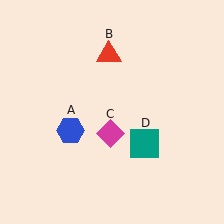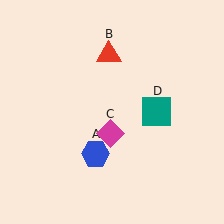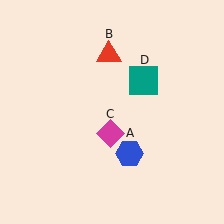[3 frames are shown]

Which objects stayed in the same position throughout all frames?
Red triangle (object B) and magenta diamond (object C) remained stationary.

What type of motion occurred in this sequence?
The blue hexagon (object A), teal square (object D) rotated counterclockwise around the center of the scene.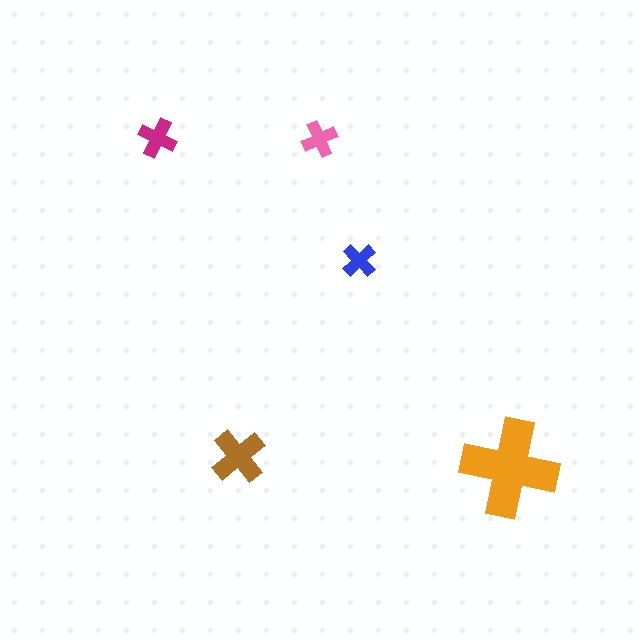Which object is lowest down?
The orange cross is bottommost.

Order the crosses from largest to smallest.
the orange one, the brown one, the magenta one, the pink one, the blue one.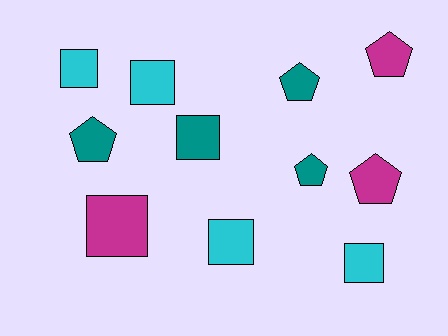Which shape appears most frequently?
Square, with 6 objects.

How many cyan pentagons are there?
There are no cyan pentagons.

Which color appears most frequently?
Cyan, with 4 objects.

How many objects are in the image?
There are 11 objects.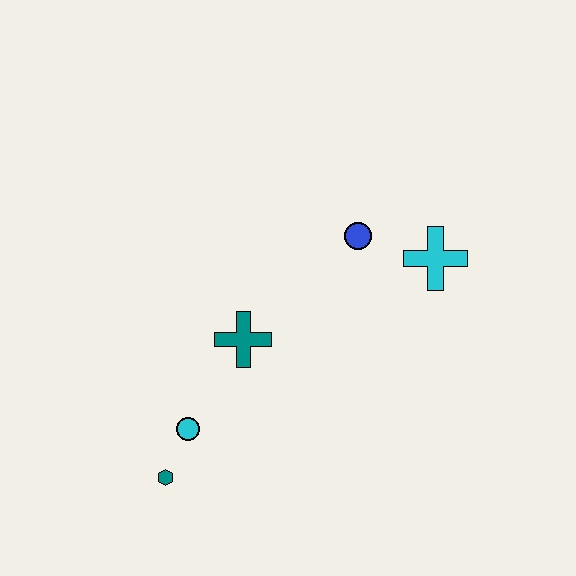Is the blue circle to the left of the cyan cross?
Yes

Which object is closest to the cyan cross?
The blue circle is closest to the cyan cross.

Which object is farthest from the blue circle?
The teal hexagon is farthest from the blue circle.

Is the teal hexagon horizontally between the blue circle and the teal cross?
No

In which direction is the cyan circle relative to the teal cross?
The cyan circle is below the teal cross.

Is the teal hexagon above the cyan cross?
No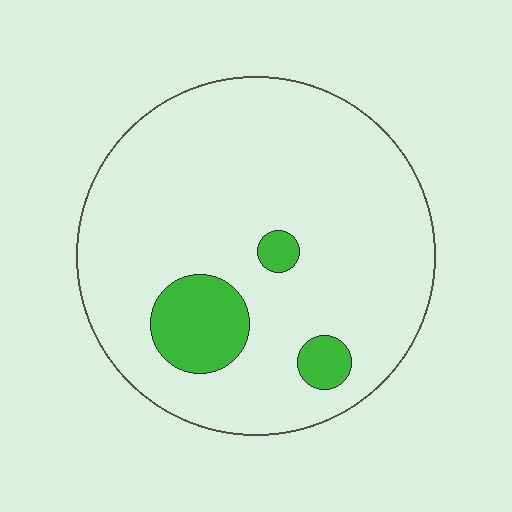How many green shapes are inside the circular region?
3.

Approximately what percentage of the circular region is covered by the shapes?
Approximately 10%.